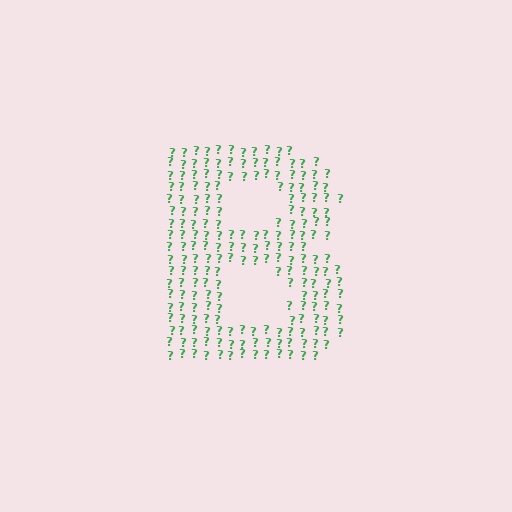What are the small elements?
The small elements are question marks.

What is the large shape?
The large shape is the letter B.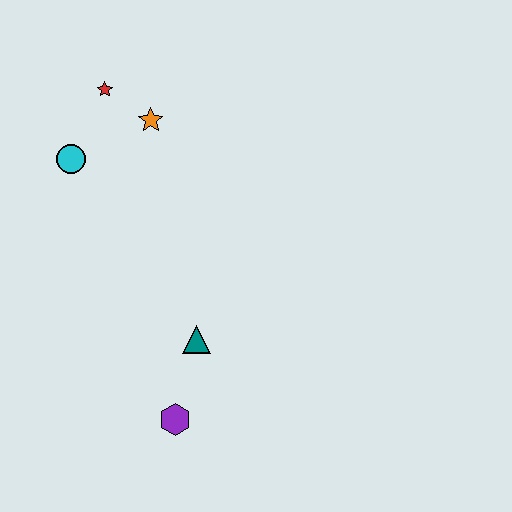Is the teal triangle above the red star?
No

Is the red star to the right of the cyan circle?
Yes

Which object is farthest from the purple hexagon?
The red star is farthest from the purple hexagon.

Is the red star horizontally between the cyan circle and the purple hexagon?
Yes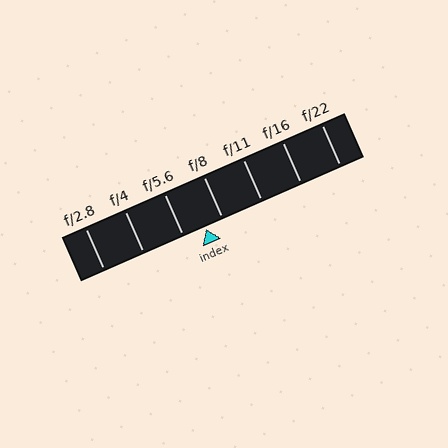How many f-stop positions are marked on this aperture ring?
There are 7 f-stop positions marked.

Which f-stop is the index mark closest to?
The index mark is closest to f/8.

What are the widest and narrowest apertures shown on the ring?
The widest aperture shown is f/2.8 and the narrowest is f/22.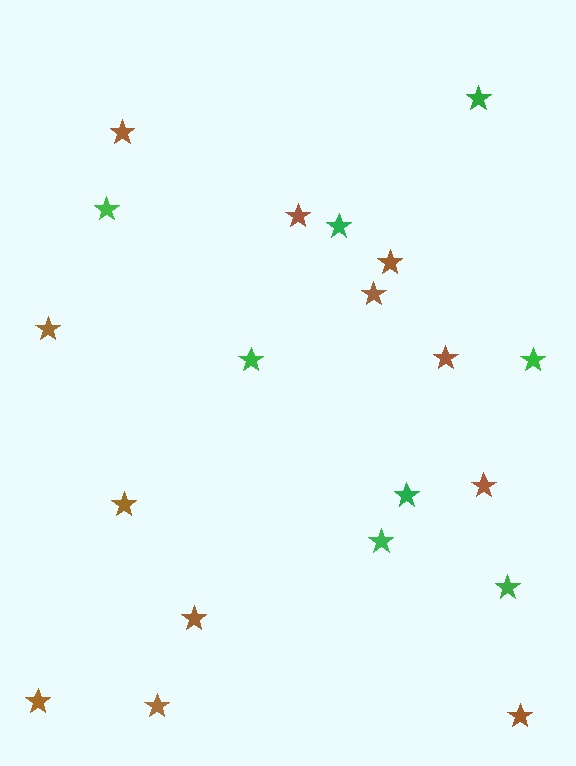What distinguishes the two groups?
There are 2 groups: one group of green stars (8) and one group of brown stars (12).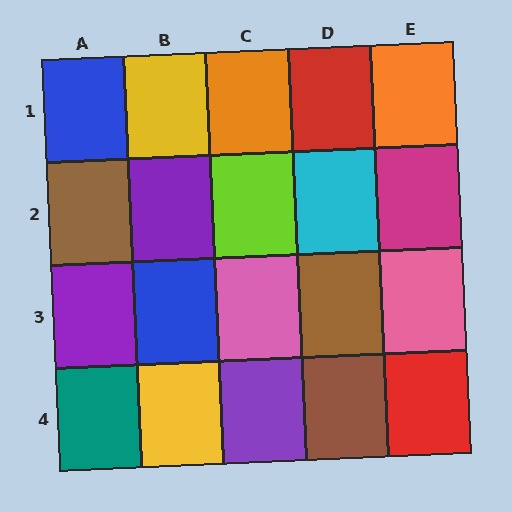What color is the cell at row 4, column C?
Purple.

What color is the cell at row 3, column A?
Purple.